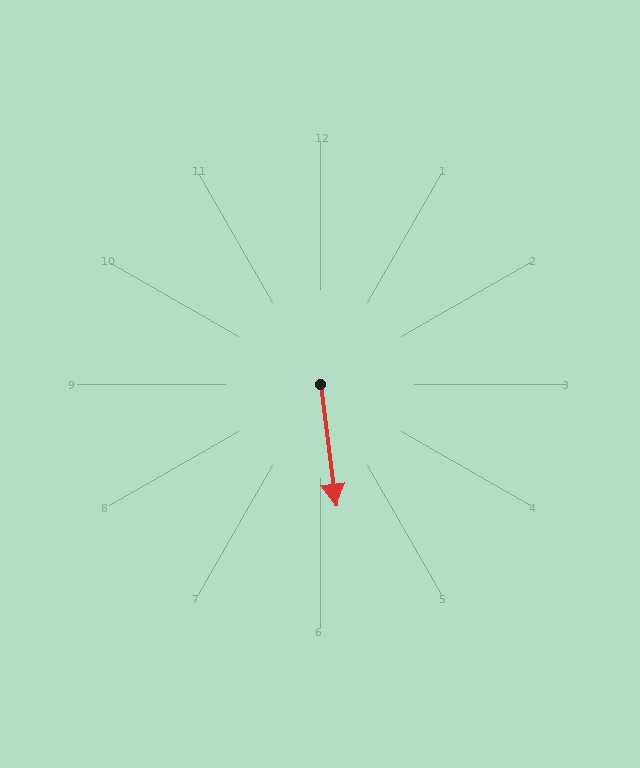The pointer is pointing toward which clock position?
Roughly 6 o'clock.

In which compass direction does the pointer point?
South.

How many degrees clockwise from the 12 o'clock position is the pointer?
Approximately 173 degrees.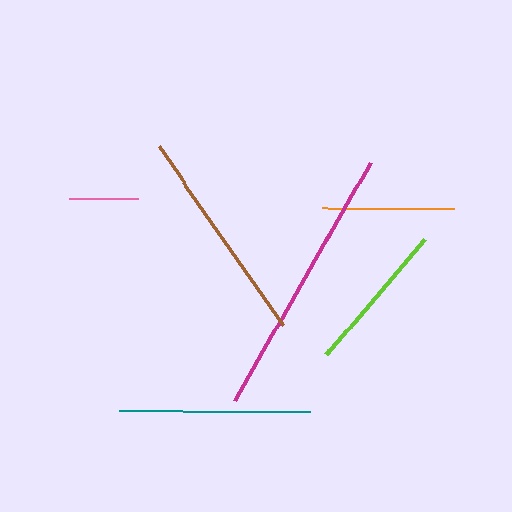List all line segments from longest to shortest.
From longest to shortest: magenta, brown, teal, lime, orange, pink.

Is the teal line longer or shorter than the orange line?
The teal line is longer than the orange line.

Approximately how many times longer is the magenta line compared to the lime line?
The magenta line is approximately 1.8 times the length of the lime line.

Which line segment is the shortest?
The pink line is the shortest at approximately 69 pixels.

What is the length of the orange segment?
The orange segment is approximately 132 pixels long.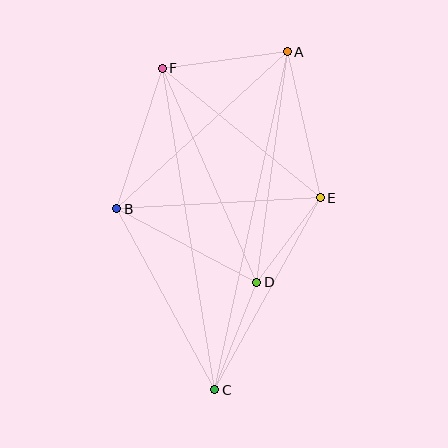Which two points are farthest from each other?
Points A and C are farthest from each other.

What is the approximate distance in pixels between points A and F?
The distance between A and F is approximately 126 pixels.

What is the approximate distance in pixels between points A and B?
The distance between A and B is approximately 232 pixels.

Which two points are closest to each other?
Points D and E are closest to each other.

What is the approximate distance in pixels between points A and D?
The distance between A and D is approximately 233 pixels.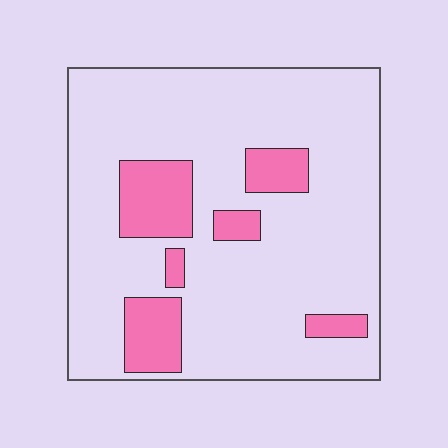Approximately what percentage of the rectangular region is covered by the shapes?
Approximately 15%.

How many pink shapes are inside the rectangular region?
6.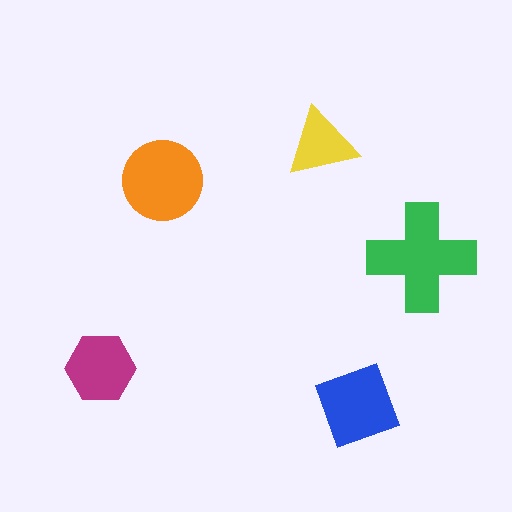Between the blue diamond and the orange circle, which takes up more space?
The orange circle.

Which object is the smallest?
The yellow triangle.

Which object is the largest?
The green cross.